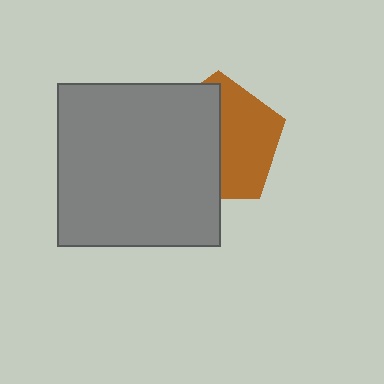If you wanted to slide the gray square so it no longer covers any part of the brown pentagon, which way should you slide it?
Slide it left — that is the most direct way to separate the two shapes.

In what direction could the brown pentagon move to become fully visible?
The brown pentagon could move right. That would shift it out from behind the gray square entirely.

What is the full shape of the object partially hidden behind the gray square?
The partially hidden object is a brown pentagon.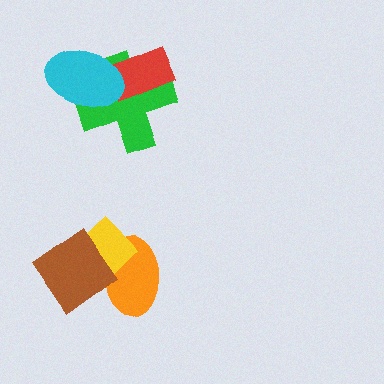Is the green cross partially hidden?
Yes, it is partially covered by another shape.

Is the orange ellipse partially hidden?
Yes, it is partially covered by another shape.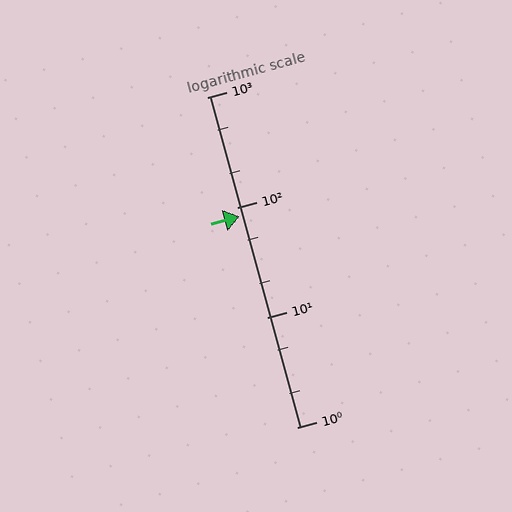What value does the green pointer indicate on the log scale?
The pointer indicates approximately 82.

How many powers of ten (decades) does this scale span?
The scale spans 3 decades, from 1 to 1000.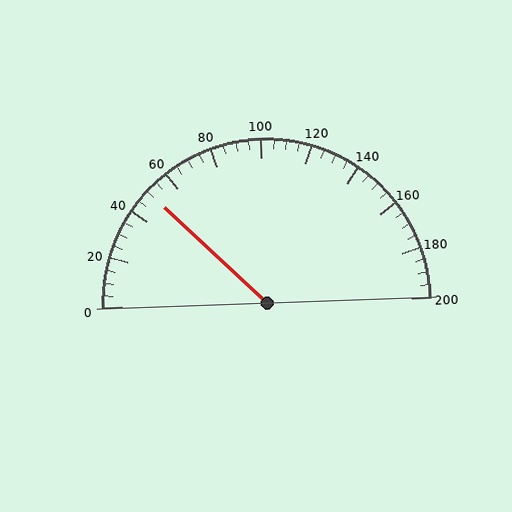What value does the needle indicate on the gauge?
The needle indicates approximately 50.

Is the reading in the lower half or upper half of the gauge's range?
The reading is in the lower half of the range (0 to 200).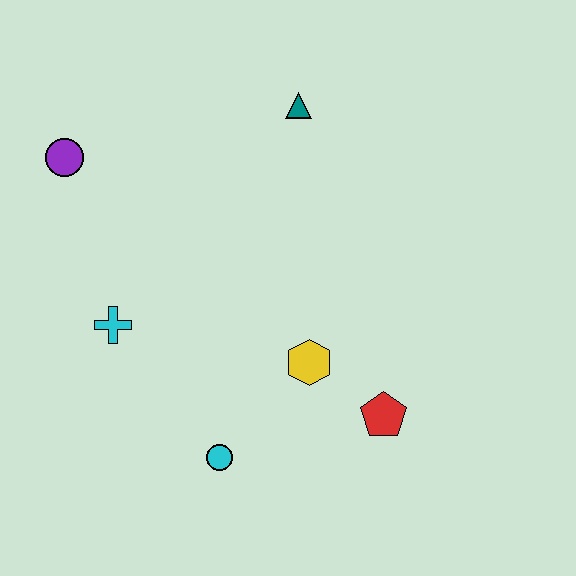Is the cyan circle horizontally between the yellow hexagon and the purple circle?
Yes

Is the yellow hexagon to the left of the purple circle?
No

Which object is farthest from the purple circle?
The red pentagon is farthest from the purple circle.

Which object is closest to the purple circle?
The cyan cross is closest to the purple circle.